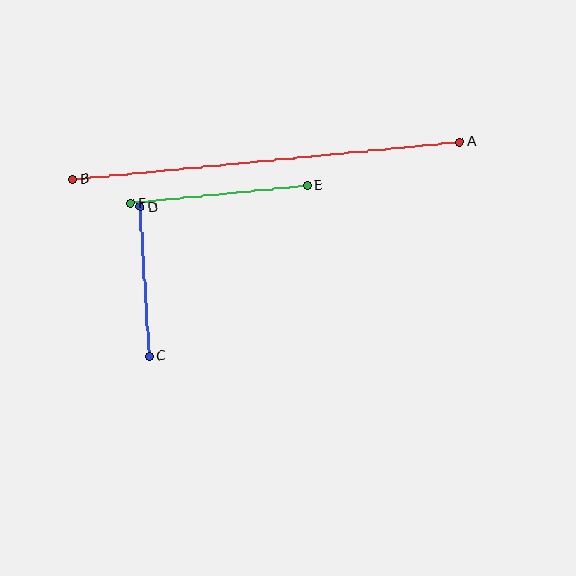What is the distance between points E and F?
The distance is approximately 177 pixels.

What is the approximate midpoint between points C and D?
The midpoint is at approximately (145, 282) pixels.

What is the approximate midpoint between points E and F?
The midpoint is at approximately (219, 194) pixels.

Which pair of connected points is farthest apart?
Points A and B are farthest apart.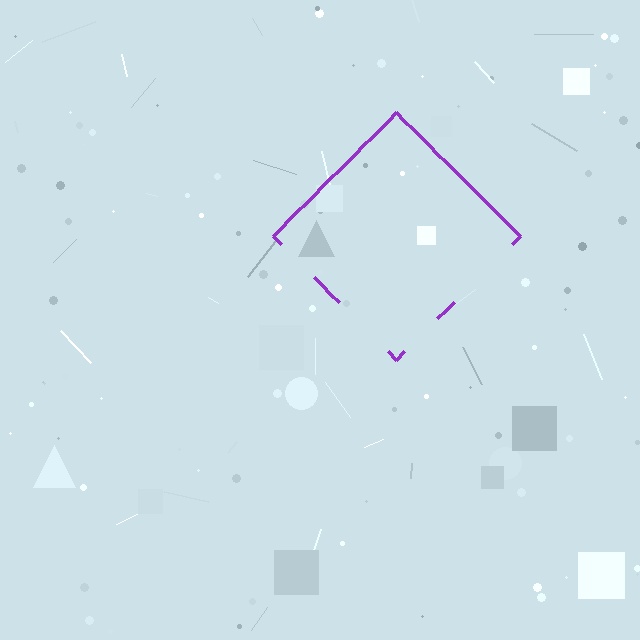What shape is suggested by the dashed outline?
The dashed outline suggests a diamond.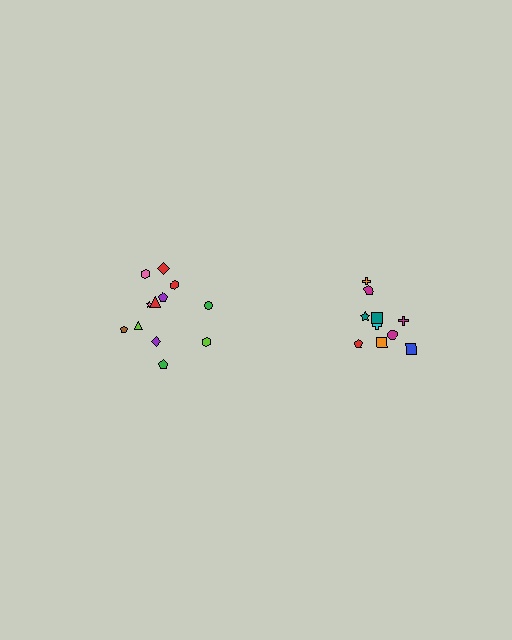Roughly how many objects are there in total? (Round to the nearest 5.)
Roughly 20 objects in total.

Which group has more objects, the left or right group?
The left group.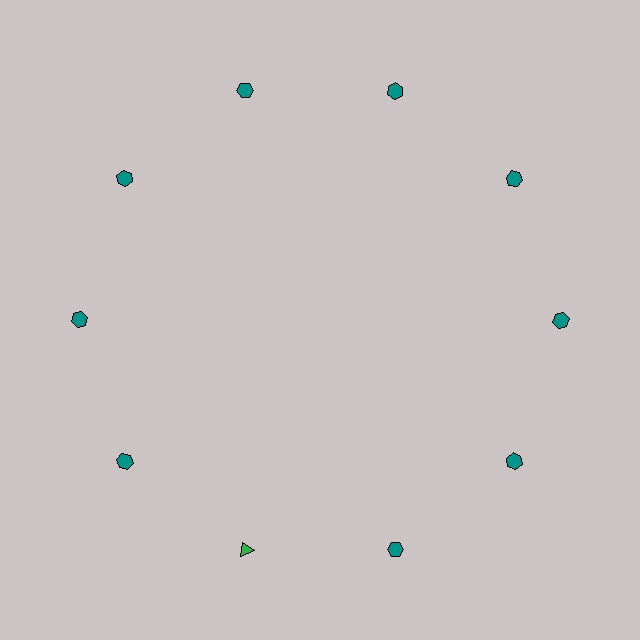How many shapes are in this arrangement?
There are 10 shapes arranged in a ring pattern.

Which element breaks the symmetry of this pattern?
The green triangle at roughly the 7 o'clock position breaks the symmetry. All other shapes are teal hexagons.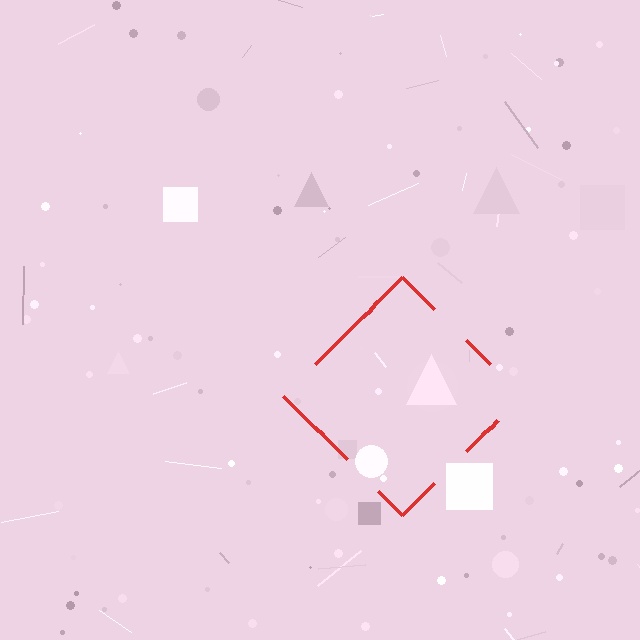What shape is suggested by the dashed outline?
The dashed outline suggests a diamond.